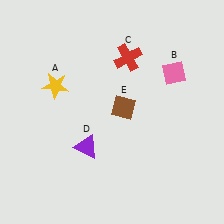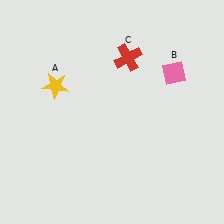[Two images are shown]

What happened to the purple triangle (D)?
The purple triangle (D) was removed in Image 2. It was in the bottom-left area of Image 1.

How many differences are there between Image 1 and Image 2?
There are 2 differences between the two images.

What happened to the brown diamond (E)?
The brown diamond (E) was removed in Image 2. It was in the top-right area of Image 1.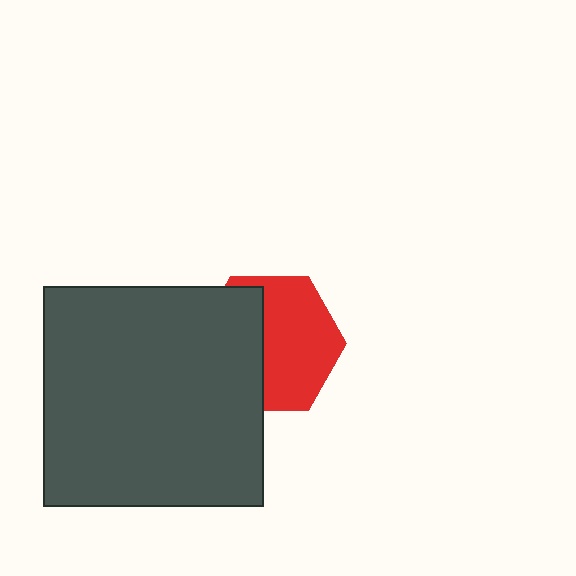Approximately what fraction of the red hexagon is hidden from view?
Roughly 43% of the red hexagon is hidden behind the dark gray square.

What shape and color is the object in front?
The object in front is a dark gray square.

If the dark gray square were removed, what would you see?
You would see the complete red hexagon.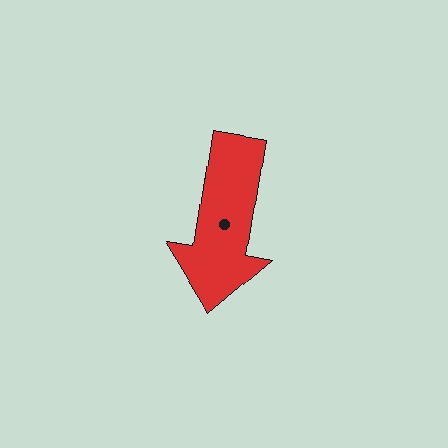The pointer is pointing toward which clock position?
Roughly 6 o'clock.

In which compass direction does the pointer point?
South.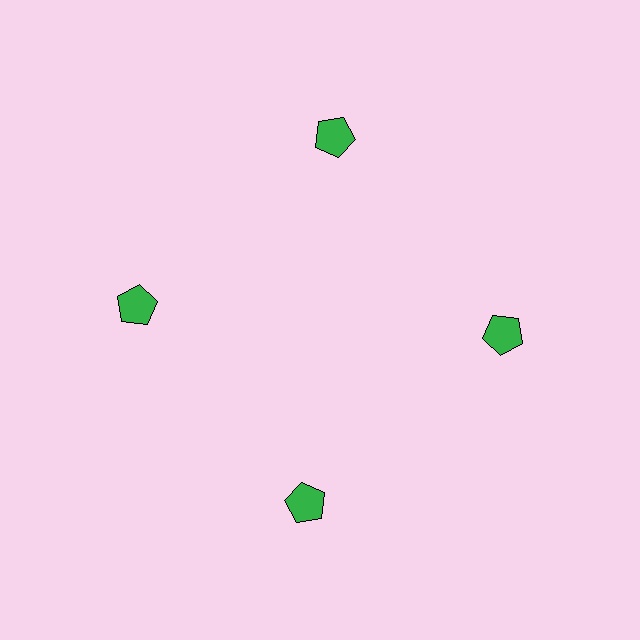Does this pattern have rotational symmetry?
Yes, this pattern has 4-fold rotational symmetry. It looks the same after rotating 90 degrees around the center.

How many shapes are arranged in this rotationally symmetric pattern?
There are 4 shapes, arranged in 4 groups of 1.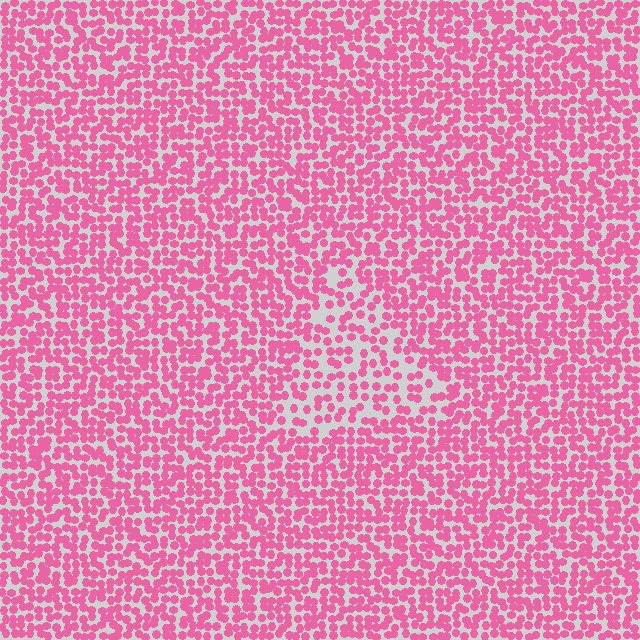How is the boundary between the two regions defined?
The boundary is defined by a change in element density (approximately 1.7x ratio). All elements are the same color, size, and shape.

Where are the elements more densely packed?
The elements are more densely packed outside the triangle boundary.